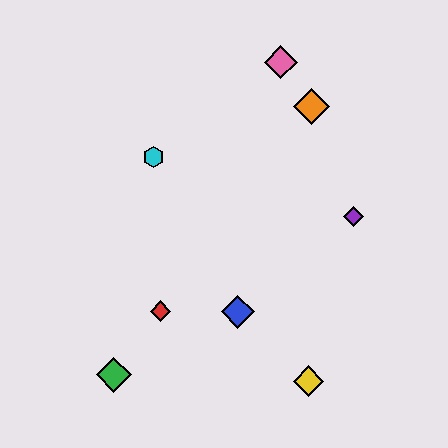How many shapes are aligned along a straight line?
3 shapes (the red diamond, the green diamond, the orange diamond) are aligned along a straight line.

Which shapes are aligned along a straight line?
The red diamond, the green diamond, the orange diamond are aligned along a straight line.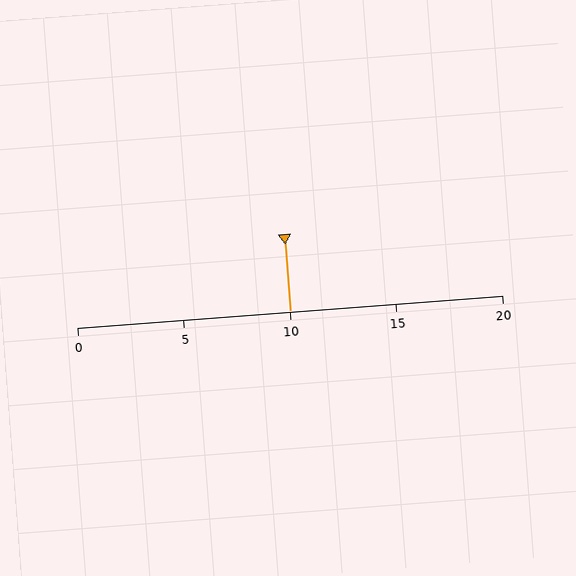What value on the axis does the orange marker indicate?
The marker indicates approximately 10.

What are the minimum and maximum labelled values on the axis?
The axis runs from 0 to 20.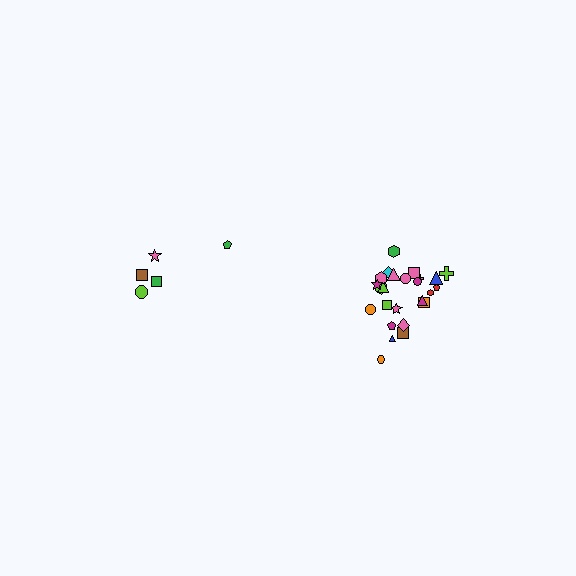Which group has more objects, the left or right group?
The right group.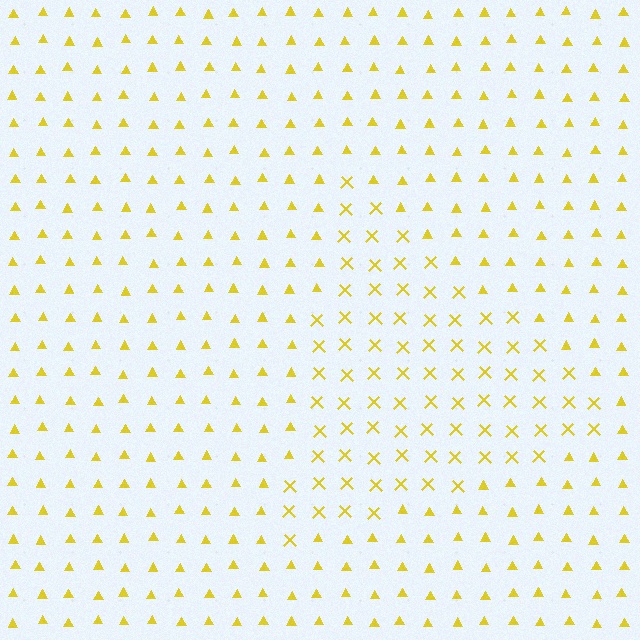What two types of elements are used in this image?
The image uses X marks inside the triangle region and triangles outside it.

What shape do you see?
I see a triangle.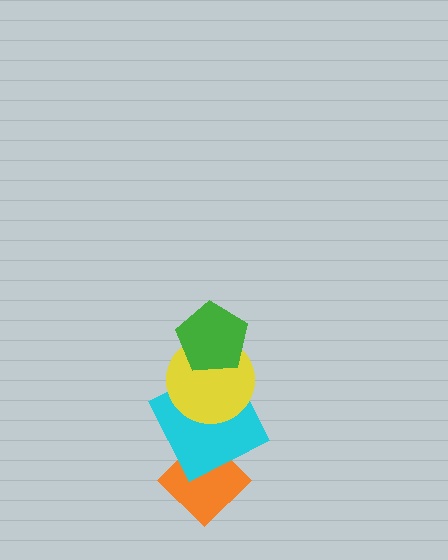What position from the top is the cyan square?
The cyan square is 3rd from the top.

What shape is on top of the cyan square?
The yellow circle is on top of the cyan square.